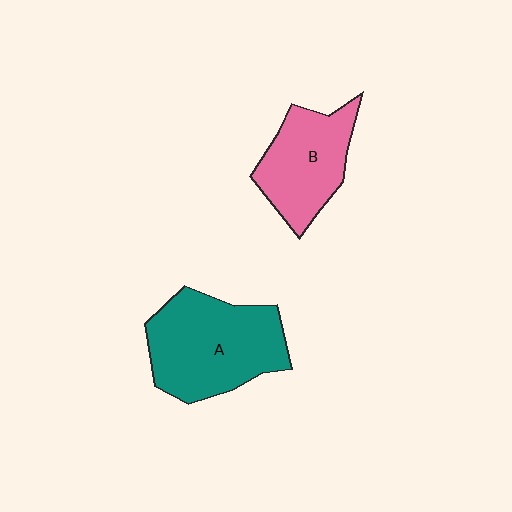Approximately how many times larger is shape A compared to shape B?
Approximately 1.4 times.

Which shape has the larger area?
Shape A (teal).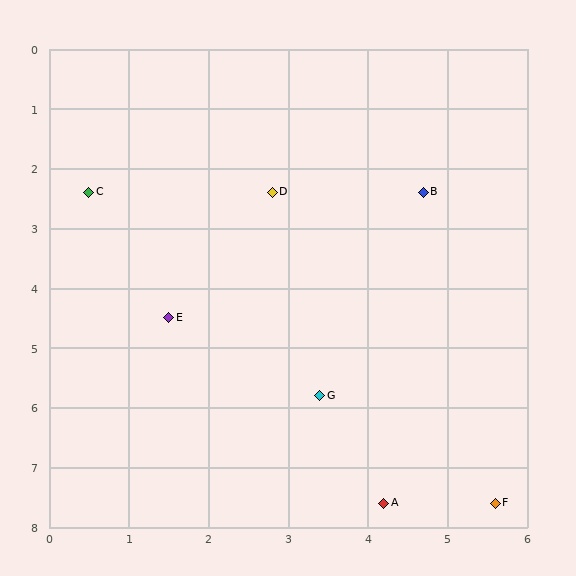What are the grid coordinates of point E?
Point E is at approximately (1.5, 4.5).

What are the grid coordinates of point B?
Point B is at approximately (4.7, 2.4).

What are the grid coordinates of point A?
Point A is at approximately (4.2, 7.6).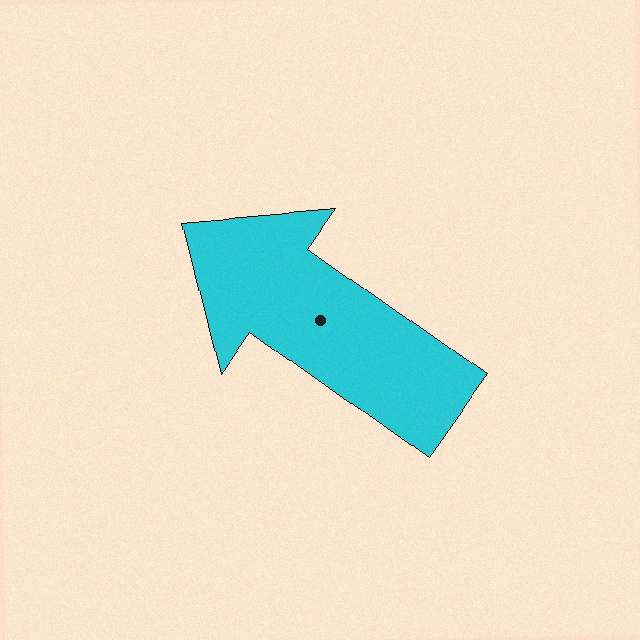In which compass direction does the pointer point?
Northwest.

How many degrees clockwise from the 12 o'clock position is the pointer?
Approximately 306 degrees.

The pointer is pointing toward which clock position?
Roughly 10 o'clock.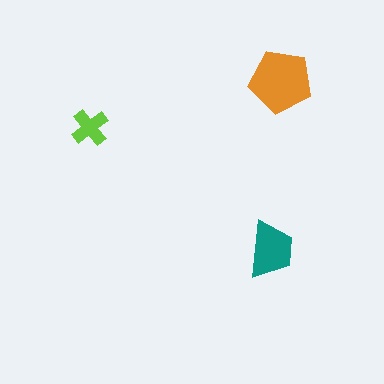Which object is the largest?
The orange pentagon.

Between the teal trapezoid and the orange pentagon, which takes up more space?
The orange pentagon.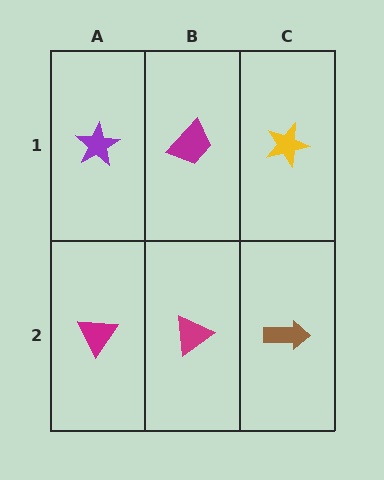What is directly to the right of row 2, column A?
A magenta triangle.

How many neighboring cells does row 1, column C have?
2.